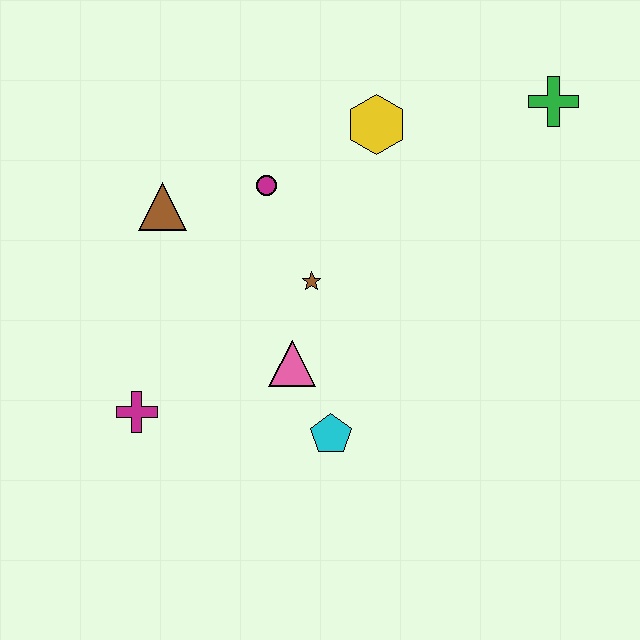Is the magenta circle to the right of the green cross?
No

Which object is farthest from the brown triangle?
The green cross is farthest from the brown triangle.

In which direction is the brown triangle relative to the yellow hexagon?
The brown triangle is to the left of the yellow hexagon.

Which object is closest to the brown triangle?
The magenta circle is closest to the brown triangle.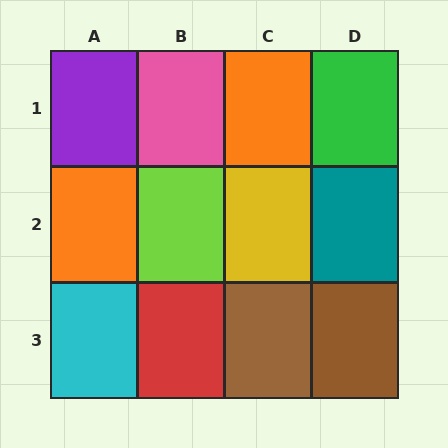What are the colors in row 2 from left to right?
Orange, lime, yellow, teal.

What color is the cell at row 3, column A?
Cyan.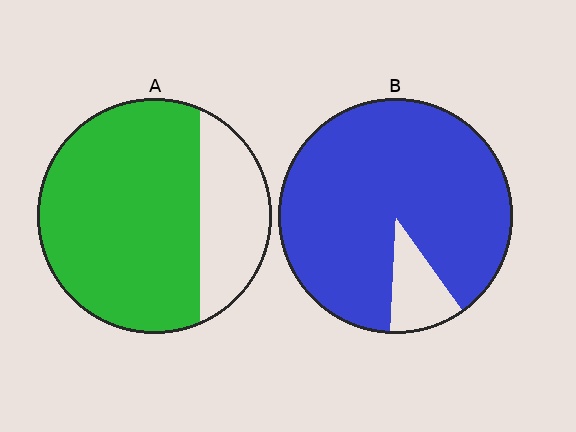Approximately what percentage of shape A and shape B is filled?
A is approximately 75% and B is approximately 90%.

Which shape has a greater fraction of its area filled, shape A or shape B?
Shape B.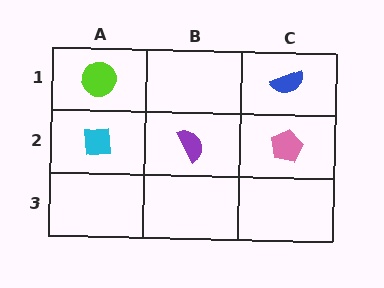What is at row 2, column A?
A cyan square.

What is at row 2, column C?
A pink pentagon.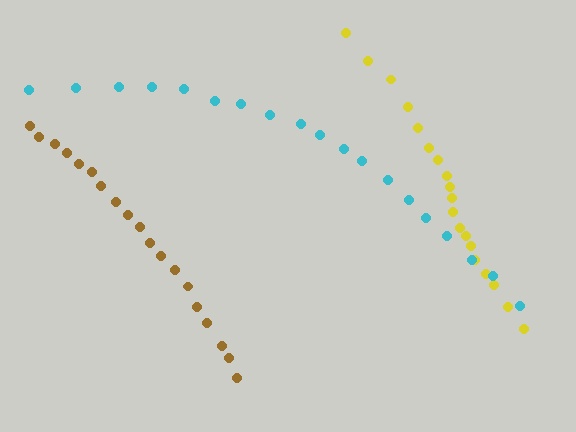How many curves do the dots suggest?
There are 3 distinct paths.